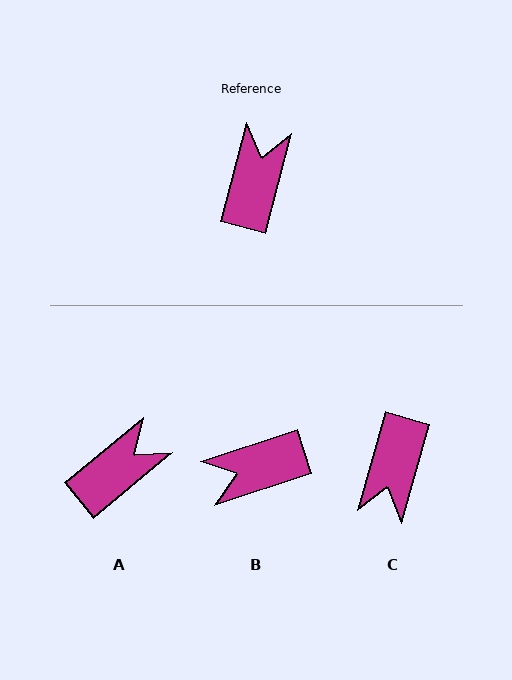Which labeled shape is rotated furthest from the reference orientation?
C, about 179 degrees away.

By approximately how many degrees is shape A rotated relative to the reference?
Approximately 36 degrees clockwise.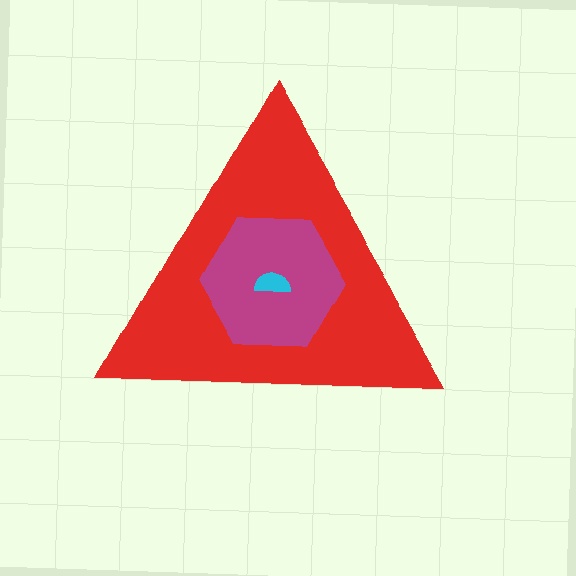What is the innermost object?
The cyan semicircle.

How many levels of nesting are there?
3.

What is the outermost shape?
The red triangle.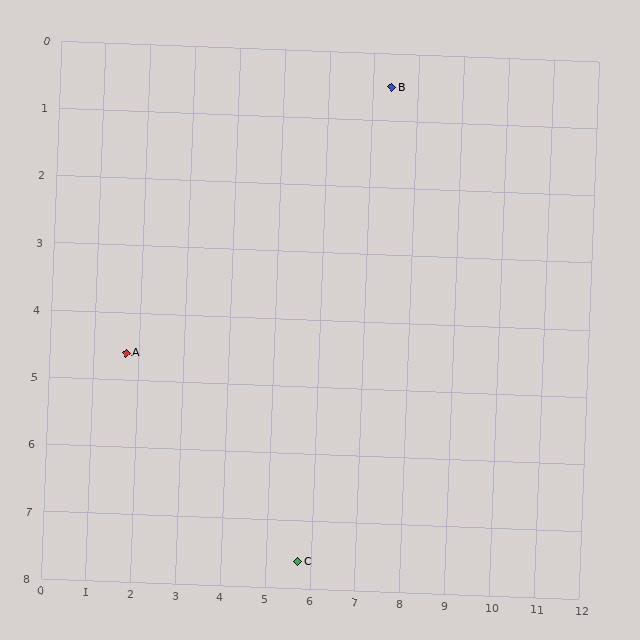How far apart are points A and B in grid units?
Points A and B are about 7.0 grid units apart.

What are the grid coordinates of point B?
Point B is at approximately (7.4, 0.5).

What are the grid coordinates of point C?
Point C is at approximately (5.7, 7.6).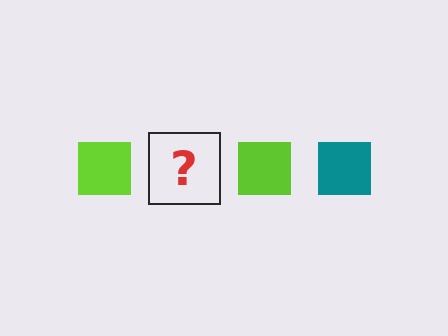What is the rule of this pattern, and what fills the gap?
The rule is that the pattern cycles through lime, teal squares. The gap should be filled with a teal square.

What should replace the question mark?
The question mark should be replaced with a teal square.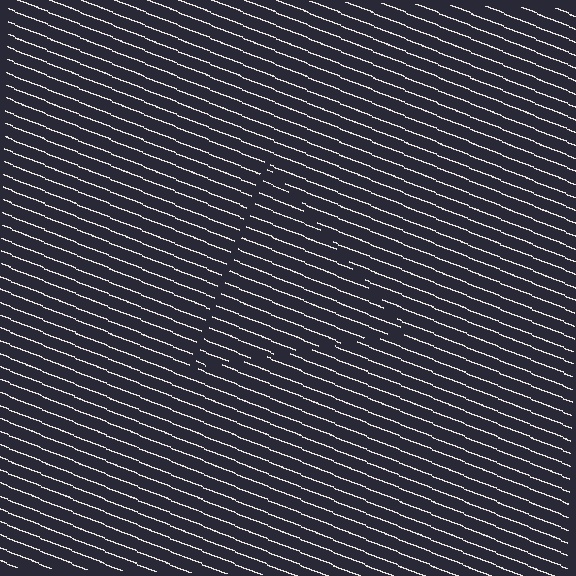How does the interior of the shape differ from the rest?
The interior of the shape contains the same grating, shifted by half a period — the contour is defined by the phase discontinuity where line-ends from the inner and outer gratings abut.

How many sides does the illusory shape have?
3 sides — the line-ends trace a triangle.